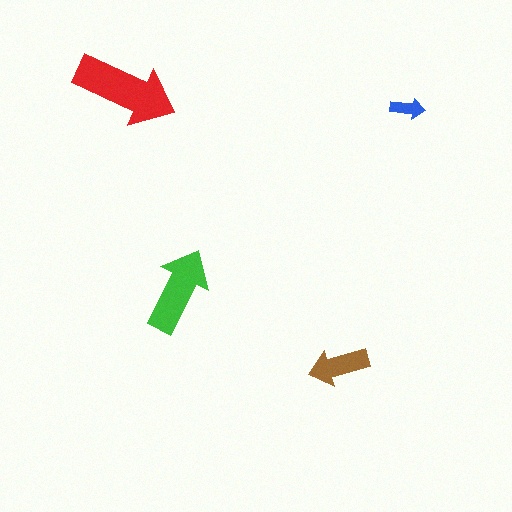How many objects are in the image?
There are 4 objects in the image.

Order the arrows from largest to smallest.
the red one, the green one, the brown one, the blue one.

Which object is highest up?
The red arrow is topmost.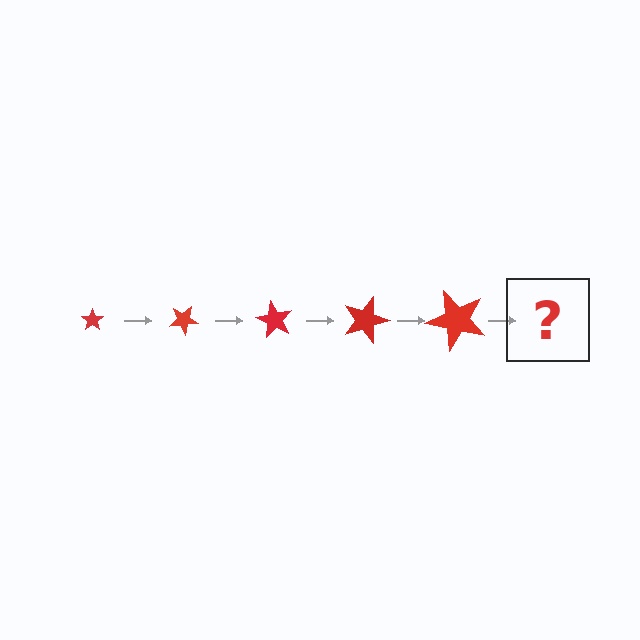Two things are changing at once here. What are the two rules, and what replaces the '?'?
The two rules are that the star grows larger each step and it rotates 30 degrees each step. The '?' should be a star, larger than the previous one and rotated 150 degrees from the start.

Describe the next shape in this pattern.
It should be a star, larger than the previous one and rotated 150 degrees from the start.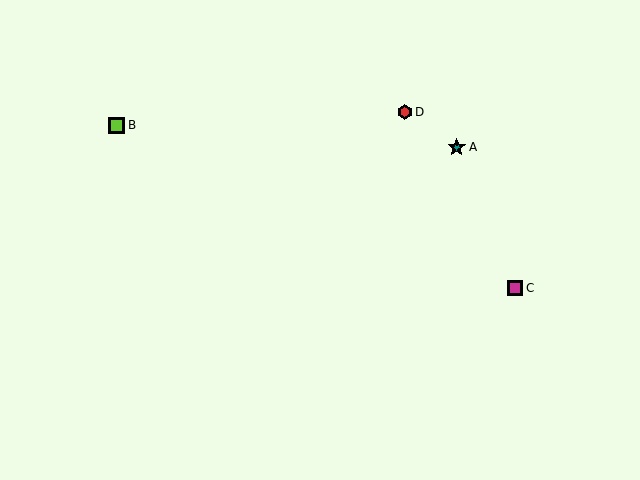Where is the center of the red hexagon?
The center of the red hexagon is at (405, 112).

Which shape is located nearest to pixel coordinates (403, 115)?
The red hexagon (labeled D) at (405, 112) is nearest to that location.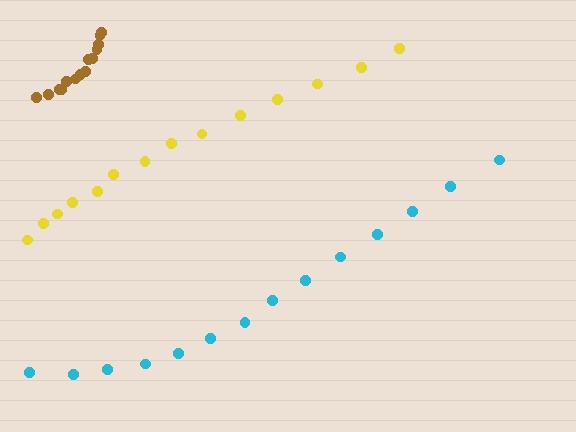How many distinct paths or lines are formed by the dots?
There are 3 distinct paths.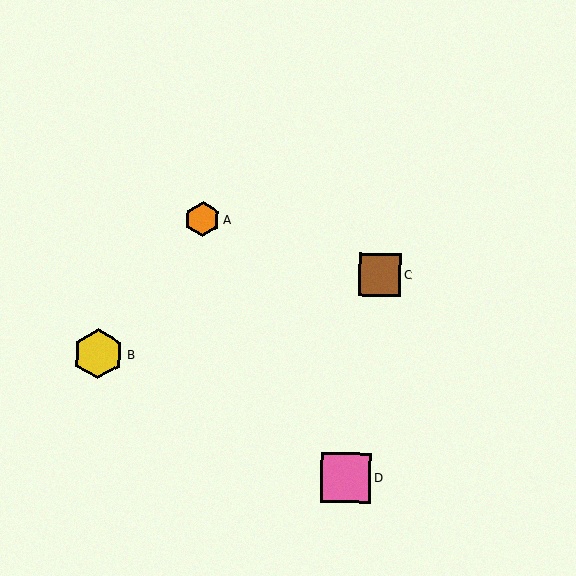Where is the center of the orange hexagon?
The center of the orange hexagon is at (203, 219).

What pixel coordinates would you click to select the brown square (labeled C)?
Click at (380, 275) to select the brown square C.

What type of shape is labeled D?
Shape D is a pink square.